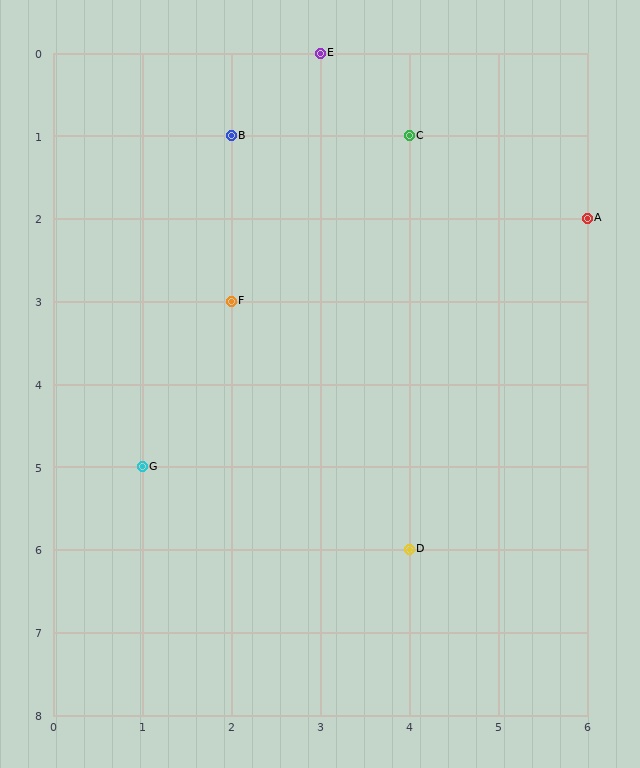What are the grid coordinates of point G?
Point G is at grid coordinates (1, 5).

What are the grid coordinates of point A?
Point A is at grid coordinates (6, 2).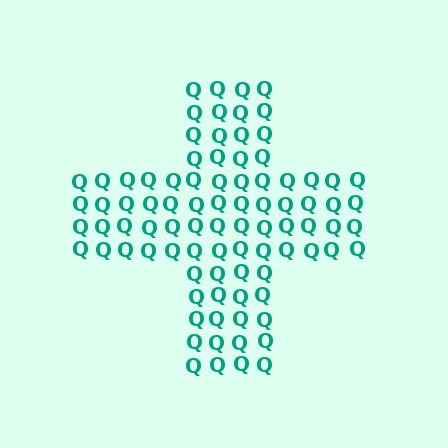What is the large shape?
The large shape is a cross.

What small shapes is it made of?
It is made of small letter Q's.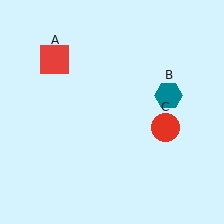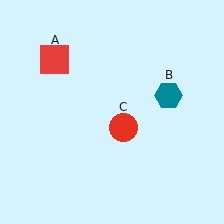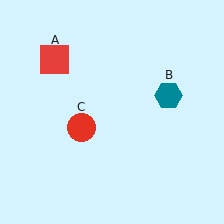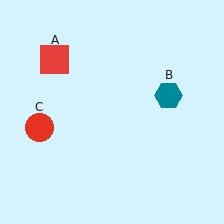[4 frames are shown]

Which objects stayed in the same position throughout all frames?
Red square (object A) and teal hexagon (object B) remained stationary.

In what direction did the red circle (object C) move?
The red circle (object C) moved left.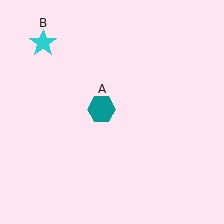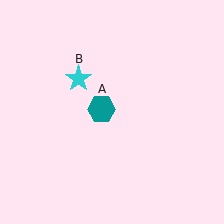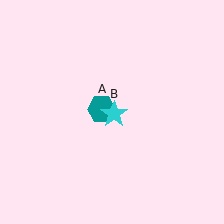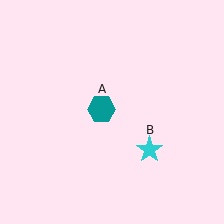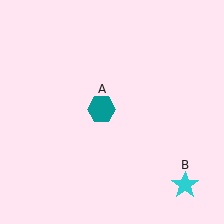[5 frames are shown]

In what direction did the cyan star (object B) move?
The cyan star (object B) moved down and to the right.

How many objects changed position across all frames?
1 object changed position: cyan star (object B).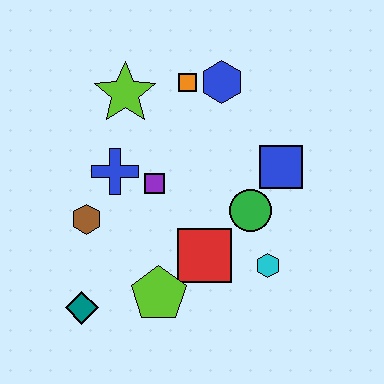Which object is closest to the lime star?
The orange square is closest to the lime star.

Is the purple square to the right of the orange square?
No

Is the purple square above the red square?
Yes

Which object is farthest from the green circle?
The teal diamond is farthest from the green circle.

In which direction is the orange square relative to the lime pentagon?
The orange square is above the lime pentagon.